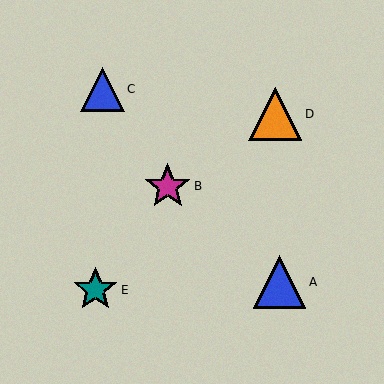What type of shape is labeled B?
Shape B is a magenta star.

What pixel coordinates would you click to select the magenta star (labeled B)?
Click at (168, 186) to select the magenta star B.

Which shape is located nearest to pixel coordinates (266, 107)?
The orange triangle (labeled D) at (275, 114) is nearest to that location.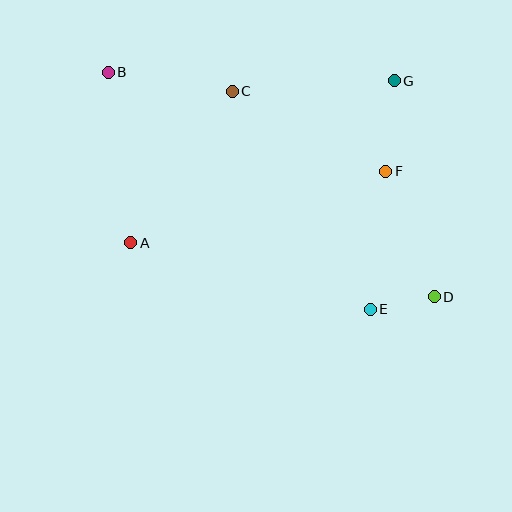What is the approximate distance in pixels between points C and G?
The distance between C and G is approximately 163 pixels.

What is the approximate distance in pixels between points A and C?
The distance between A and C is approximately 182 pixels.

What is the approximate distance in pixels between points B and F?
The distance between B and F is approximately 295 pixels.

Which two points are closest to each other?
Points D and E are closest to each other.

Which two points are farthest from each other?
Points B and D are farthest from each other.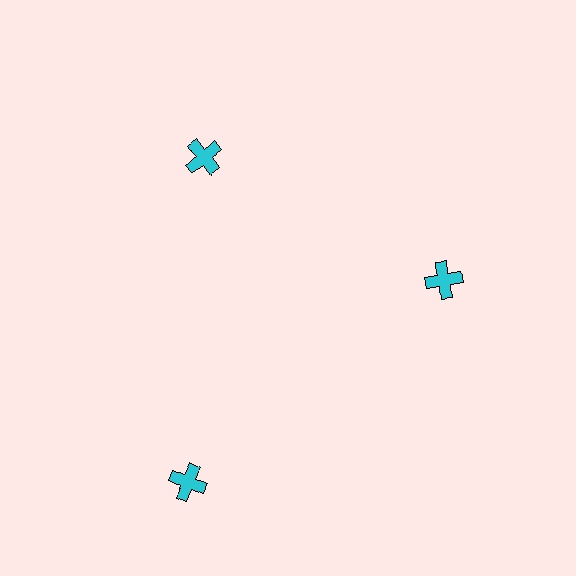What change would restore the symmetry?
The symmetry would be restored by moving it inward, back onto the ring so that all 3 crosses sit at equal angles and equal distance from the center.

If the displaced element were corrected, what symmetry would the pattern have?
It would have 3-fold rotational symmetry — the pattern would map onto itself every 120 degrees.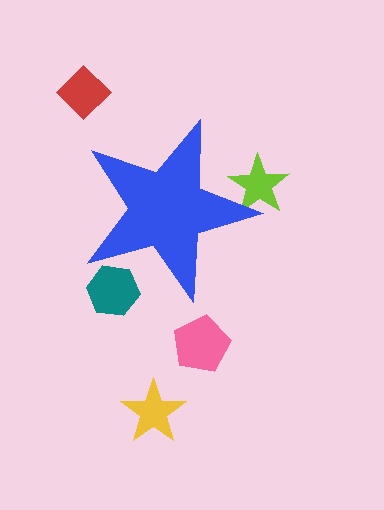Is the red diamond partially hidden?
No, the red diamond is fully visible.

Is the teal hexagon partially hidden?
Yes, the teal hexagon is partially hidden behind the blue star.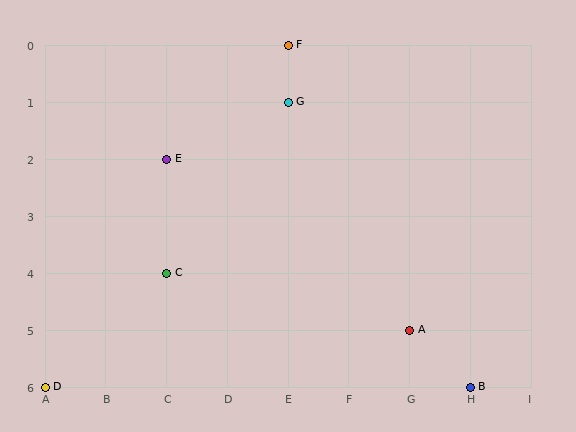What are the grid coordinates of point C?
Point C is at grid coordinates (C, 4).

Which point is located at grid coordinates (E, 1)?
Point G is at (E, 1).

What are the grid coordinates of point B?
Point B is at grid coordinates (H, 6).